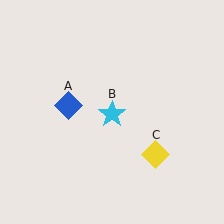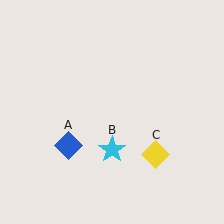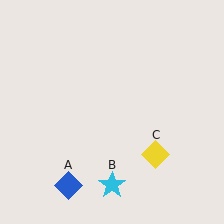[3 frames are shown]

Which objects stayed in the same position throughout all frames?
Yellow diamond (object C) remained stationary.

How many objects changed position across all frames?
2 objects changed position: blue diamond (object A), cyan star (object B).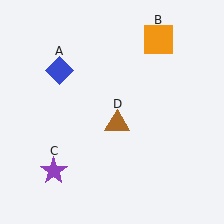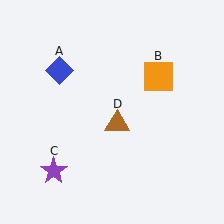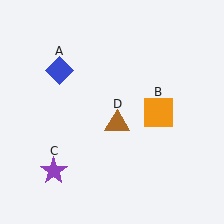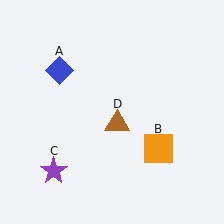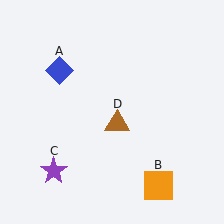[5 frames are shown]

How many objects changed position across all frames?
1 object changed position: orange square (object B).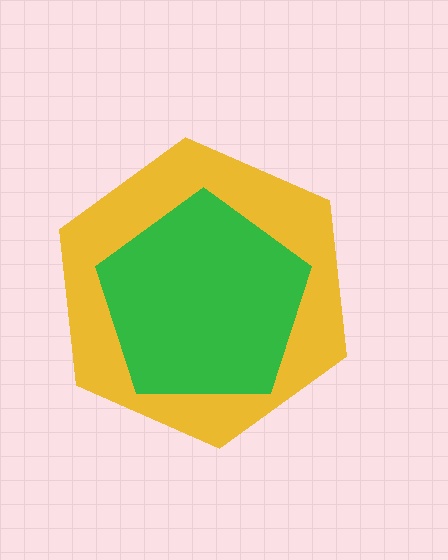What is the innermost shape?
The green pentagon.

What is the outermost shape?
The yellow hexagon.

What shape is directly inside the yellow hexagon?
The green pentagon.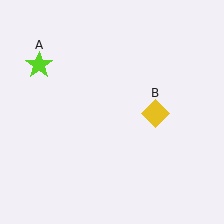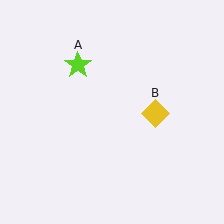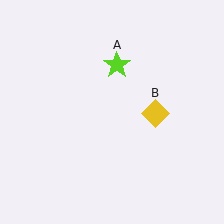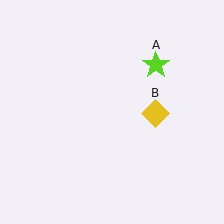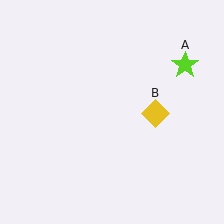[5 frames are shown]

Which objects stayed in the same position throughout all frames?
Yellow diamond (object B) remained stationary.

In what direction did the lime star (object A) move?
The lime star (object A) moved right.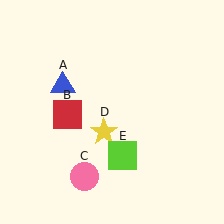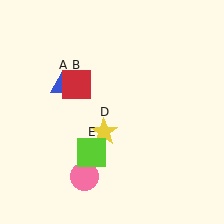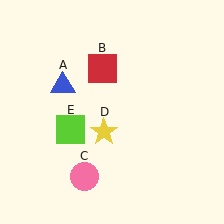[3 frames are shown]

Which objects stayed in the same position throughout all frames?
Blue triangle (object A) and pink circle (object C) and yellow star (object D) remained stationary.